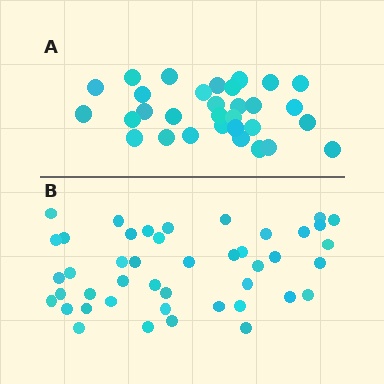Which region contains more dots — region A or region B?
Region B (the bottom region) has more dots.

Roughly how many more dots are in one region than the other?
Region B has approximately 15 more dots than region A.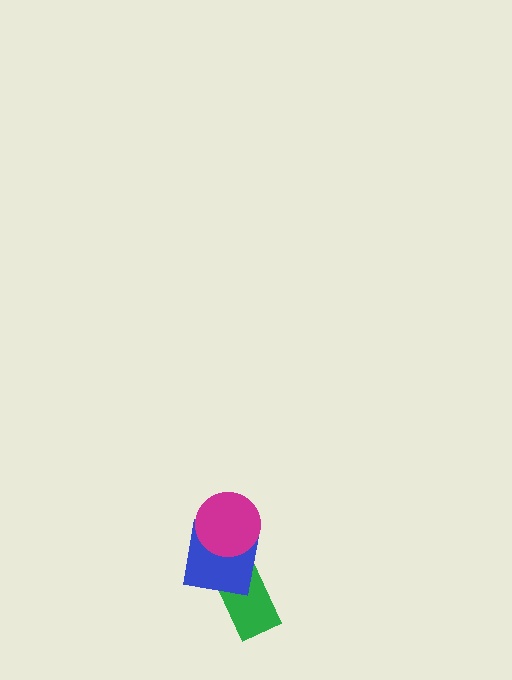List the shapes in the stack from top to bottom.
From top to bottom: the magenta circle, the blue square, the green rectangle.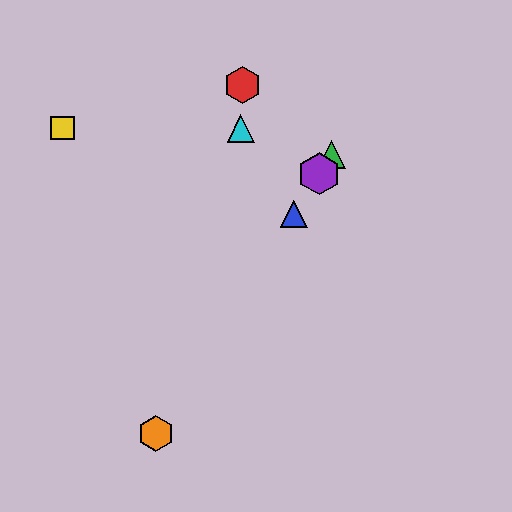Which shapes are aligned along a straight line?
The blue triangle, the green triangle, the purple hexagon, the orange hexagon are aligned along a straight line.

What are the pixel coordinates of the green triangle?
The green triangle is at (331, 155).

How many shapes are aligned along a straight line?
4 shapes (the blue triangle, the green triangle, the purple hexagon, the orange hexagon) are aligned along a straight line.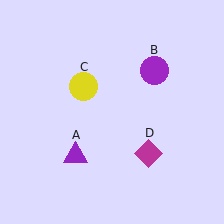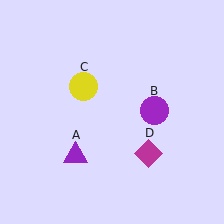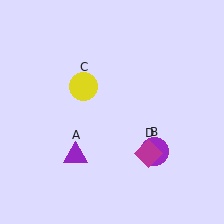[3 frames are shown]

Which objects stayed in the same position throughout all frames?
Purple triangle (object A) and yellow circle (object C) and magenta diamond (object D) remained stationary.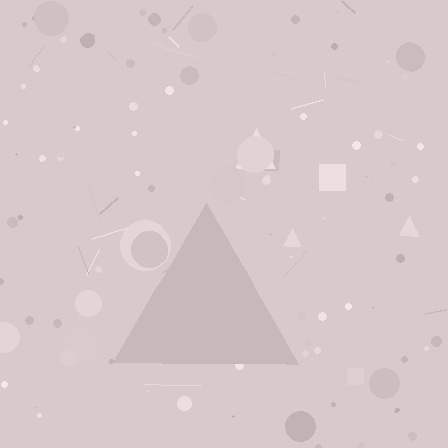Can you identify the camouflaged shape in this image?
The camouflaged shape is a triangle.